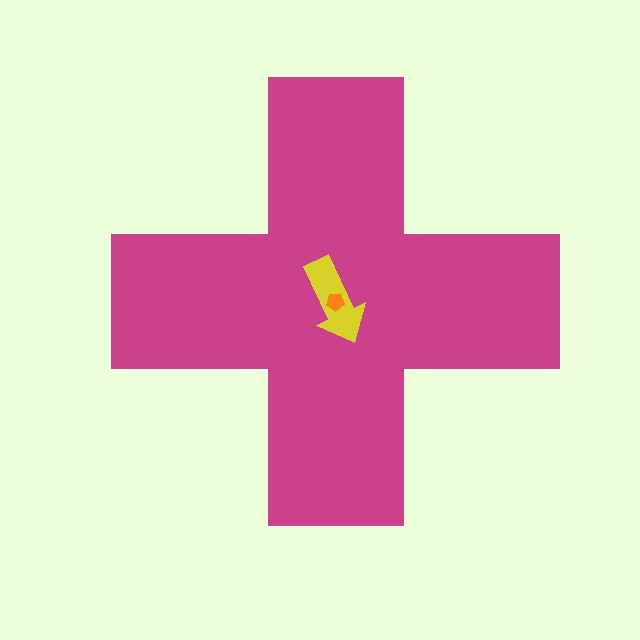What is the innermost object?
The orange pentagon.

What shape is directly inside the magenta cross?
The yellow arrow.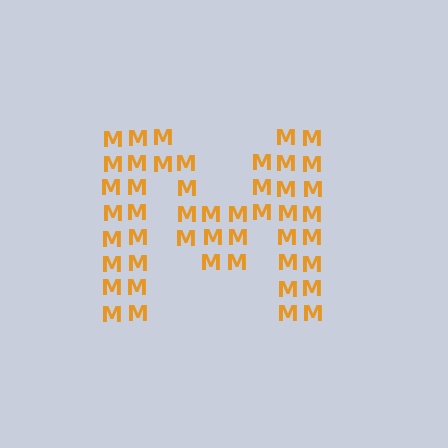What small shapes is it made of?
It is made of small letter M's.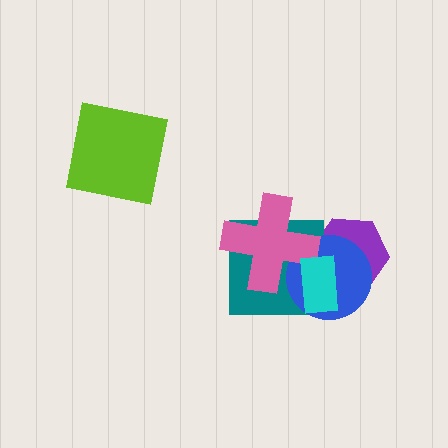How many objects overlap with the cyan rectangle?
4 objects overlap with the cyan rectangle.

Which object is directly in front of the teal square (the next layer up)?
The blue circle is directly in front of the teal square.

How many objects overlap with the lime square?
0 objects overlap with the lime square.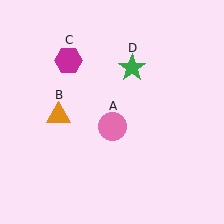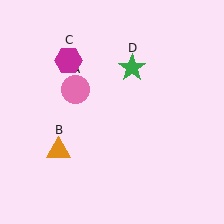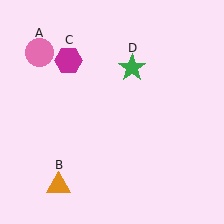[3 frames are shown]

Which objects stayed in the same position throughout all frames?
Magenta hexagon (object C) and green star (object D) remained stationary.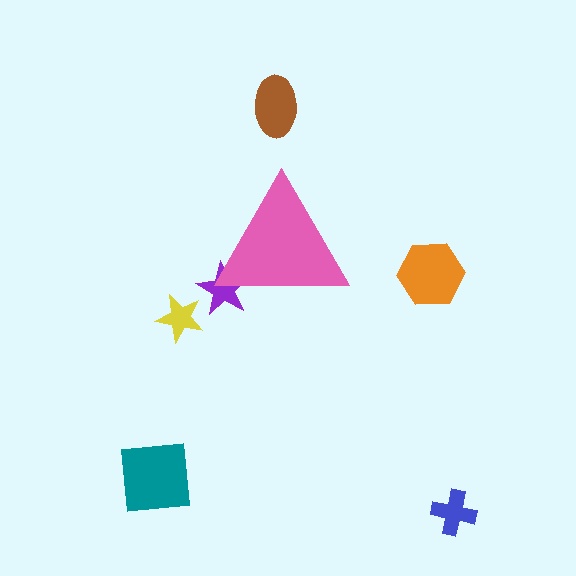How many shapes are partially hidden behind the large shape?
1 shape is partially hidden.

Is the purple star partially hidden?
Yes, the purple star is partially hidden behind the pink triangle.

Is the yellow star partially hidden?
No, the yellow star is fully visible.